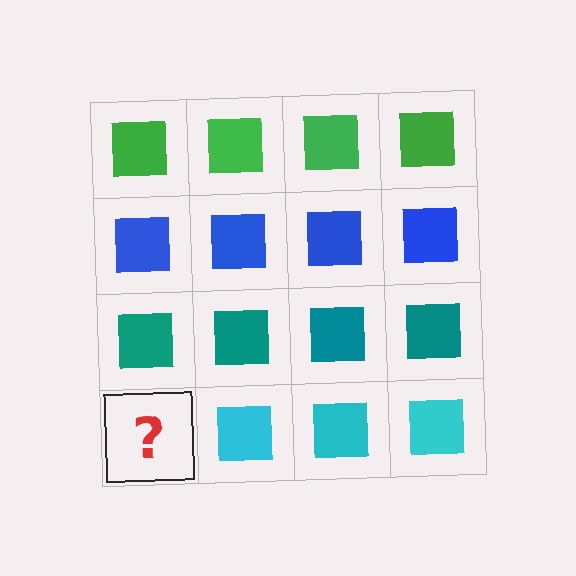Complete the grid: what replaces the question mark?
The question mark should be replaced with a cyan square.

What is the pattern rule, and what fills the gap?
The rule is that each row has a consistent color. The gap should be filled with a cyan square.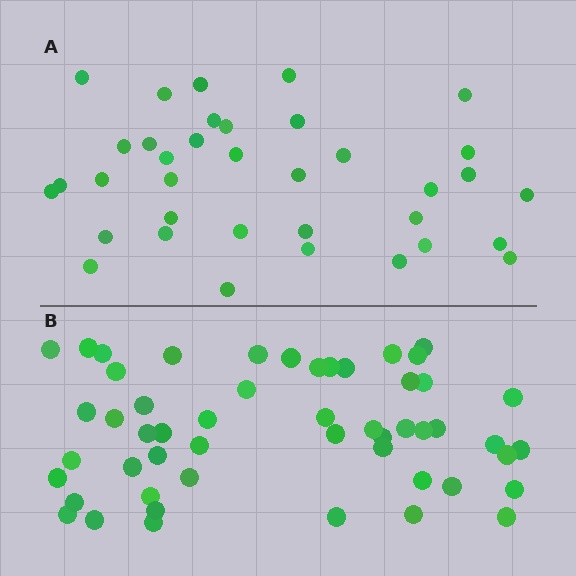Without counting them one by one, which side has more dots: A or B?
Region B (the bottom region) has more dots.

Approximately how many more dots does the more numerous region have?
Region B has approximately 15 more dots than region A.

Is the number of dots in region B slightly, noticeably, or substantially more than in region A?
Region B has noticeably more, but not dramatically so. The ratio is roughly 1.4 to 1.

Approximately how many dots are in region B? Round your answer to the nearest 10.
About 50 dots. (The exact count is 52, which rounds to 50.)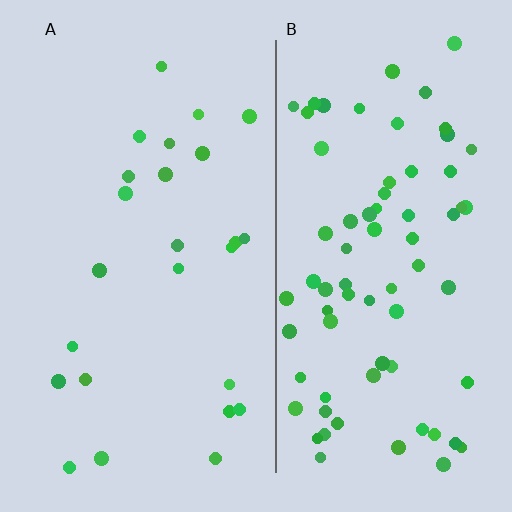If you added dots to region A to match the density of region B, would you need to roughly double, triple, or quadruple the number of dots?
Approximately triple.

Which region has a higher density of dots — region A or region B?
B (the right).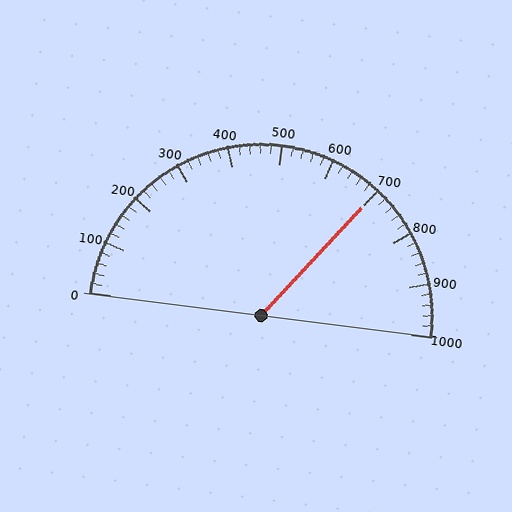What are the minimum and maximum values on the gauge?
The gauge ranges from 0 to 1000.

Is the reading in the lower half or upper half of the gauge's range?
The reading is in the upper half of the range (0 to 1000).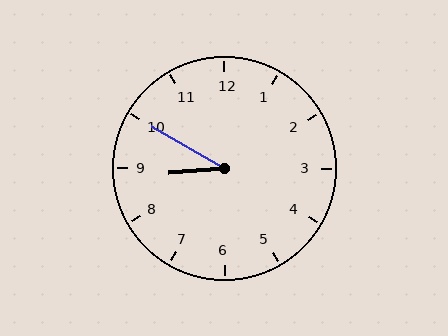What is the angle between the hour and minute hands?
Approximately 35 degrees.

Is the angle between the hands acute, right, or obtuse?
It is acute.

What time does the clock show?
8:50.